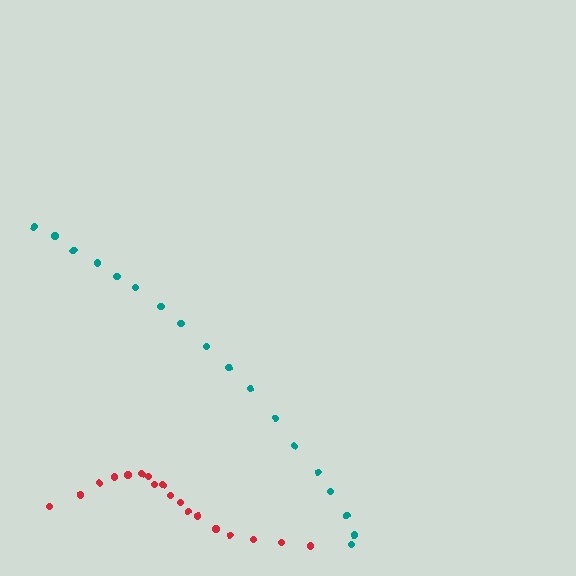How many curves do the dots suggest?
There are 2 distinct paths.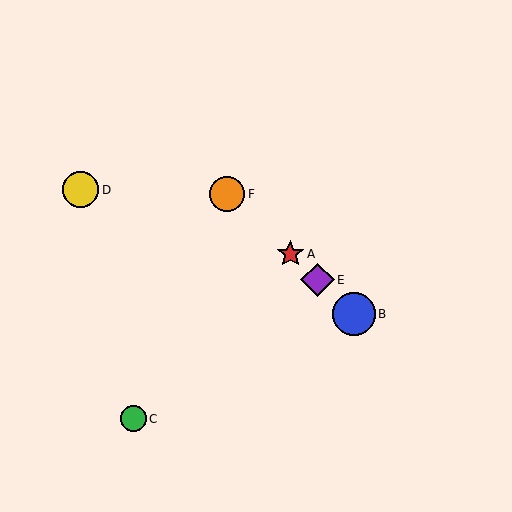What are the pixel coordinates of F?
Object F is at (227, 194).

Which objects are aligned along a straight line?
Objects A, B, E, F are aligned along a straight line.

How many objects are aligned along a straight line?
4 objects (A, B, E, F) are aligned along a straight line.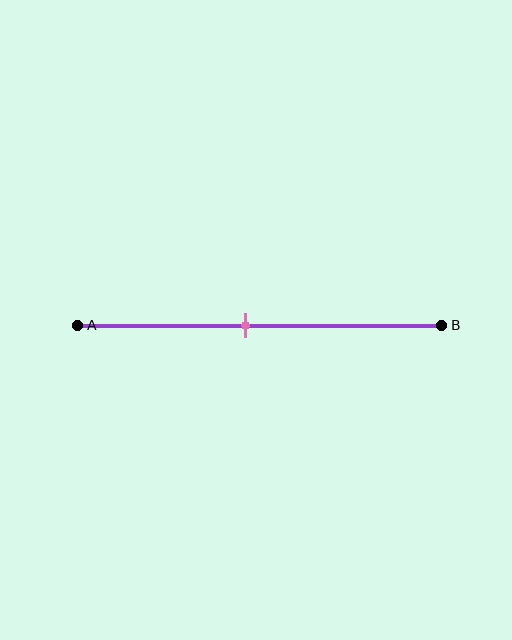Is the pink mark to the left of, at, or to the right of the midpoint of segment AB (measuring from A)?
The pink mark is to the left of the midpoint of segment AB.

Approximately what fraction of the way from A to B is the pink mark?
The pink mark is approximately 45% of the way from A to B.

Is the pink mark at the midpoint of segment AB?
No, the mark is at about 45% from A, not at the 50% midpoint.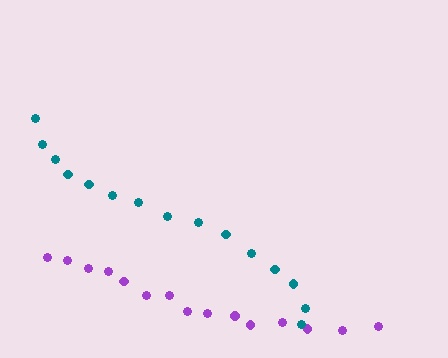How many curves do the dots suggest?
There are 2 distinct paths.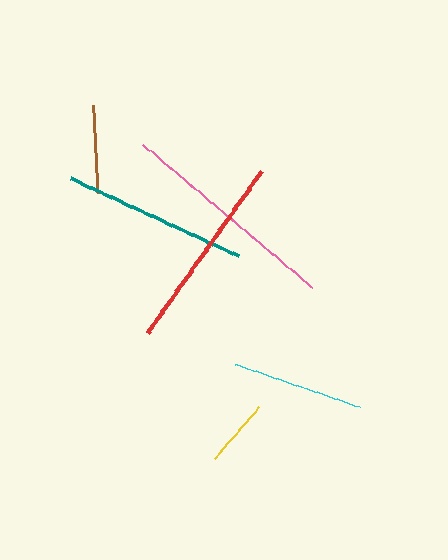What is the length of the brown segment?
The brown segment is approximately 88 pixels long.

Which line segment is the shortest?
The yellow line is the shortest at approximately 69 pixels.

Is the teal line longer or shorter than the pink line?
The pink line is longer than the teal line.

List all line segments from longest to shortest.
From longest to shortest: pink, red, teal, cyan, brown, yellow.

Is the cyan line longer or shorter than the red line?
The red line is longer than the cyan line.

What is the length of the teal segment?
The teal segment is approximately 185 pixels long.